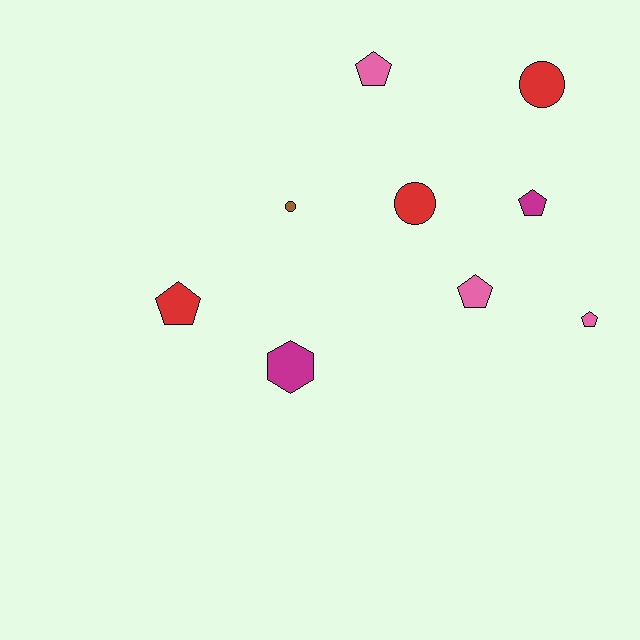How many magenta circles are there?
There are no magenta circles.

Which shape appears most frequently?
Pentagon, with 5 objects.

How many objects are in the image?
There are 9 objects.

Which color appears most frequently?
Red, with 3 objects.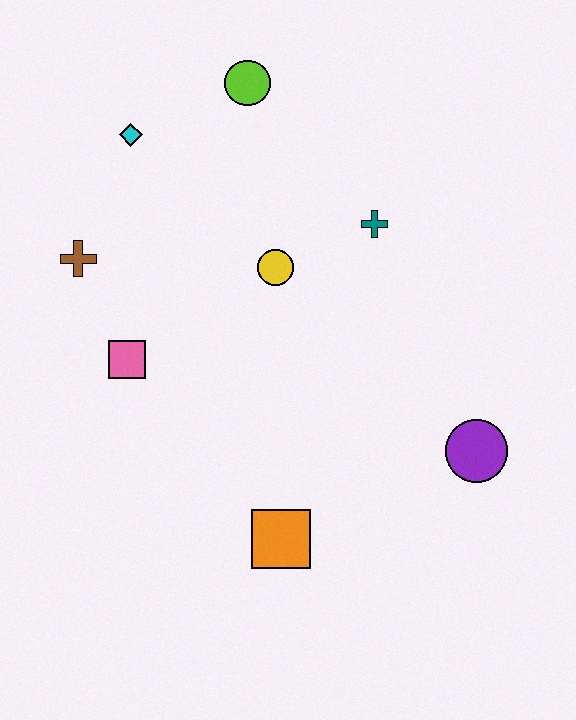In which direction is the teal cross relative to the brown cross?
The teal cross is to the right of the brown cross.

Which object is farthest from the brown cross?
The purple circle is farthest from the brown cross.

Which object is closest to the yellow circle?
The teal cross is closest to the yellow circle.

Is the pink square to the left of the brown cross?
No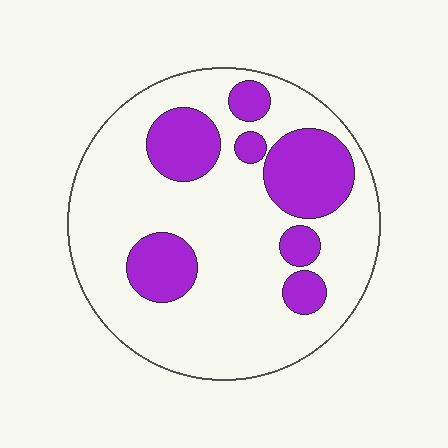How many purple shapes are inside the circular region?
7.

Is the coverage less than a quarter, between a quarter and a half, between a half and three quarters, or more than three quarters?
Between a quarter and a half.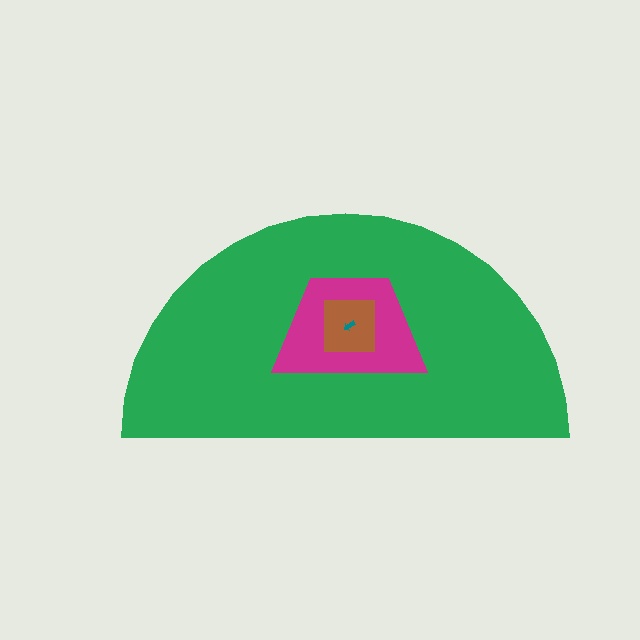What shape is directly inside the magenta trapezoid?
The brown square.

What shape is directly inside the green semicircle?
The magenta trapezoid.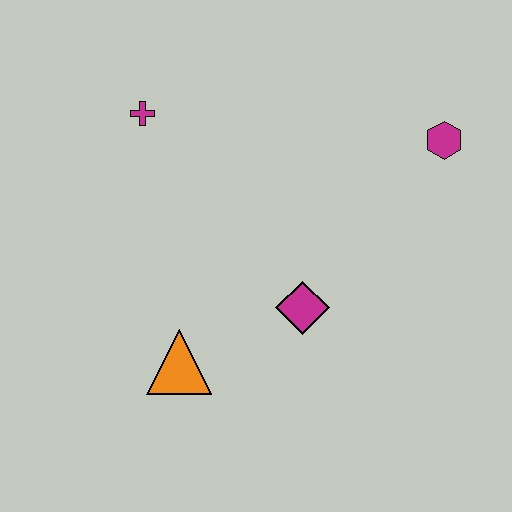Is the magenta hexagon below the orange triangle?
No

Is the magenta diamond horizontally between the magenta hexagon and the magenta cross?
Yes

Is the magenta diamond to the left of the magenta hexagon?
Yes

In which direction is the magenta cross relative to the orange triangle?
The magenta cross is above the orange triangle.